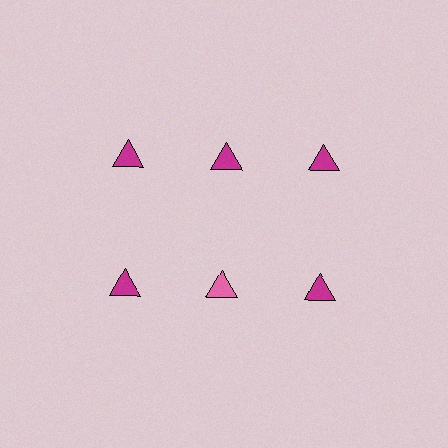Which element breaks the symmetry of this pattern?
The pink triangle in the second row, second from left column breaks the symmetry. All other shapes are magenta triangles.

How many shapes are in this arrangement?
There are 6 shapes arranged in a grid pattern.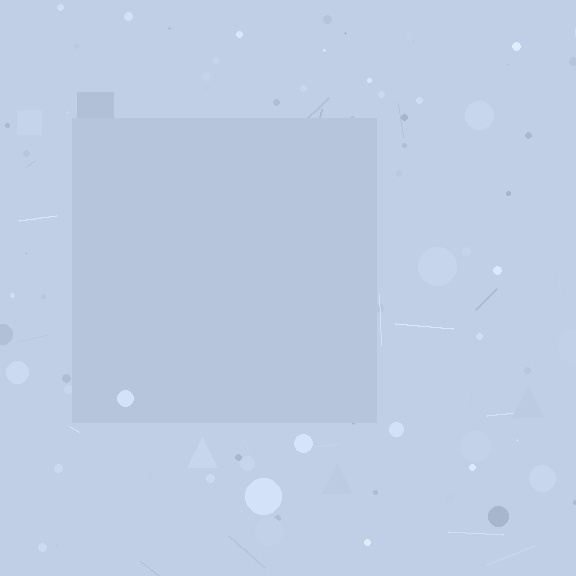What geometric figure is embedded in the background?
A square is embedded in the background.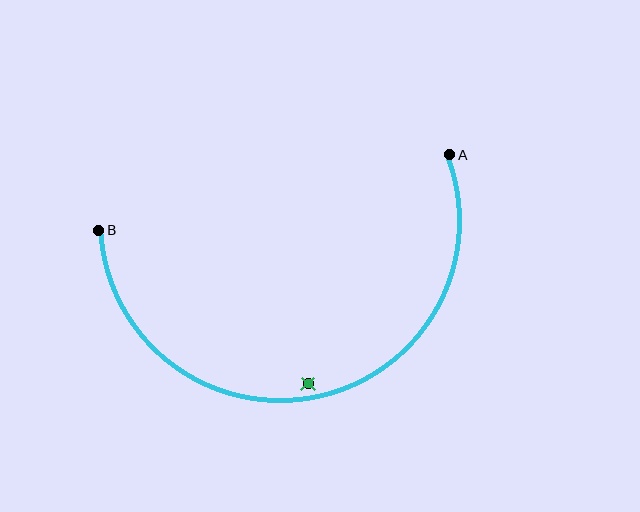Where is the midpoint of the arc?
The arc midpoint is the point on the curve farthest from the straight line joining A and B. It sits below that line.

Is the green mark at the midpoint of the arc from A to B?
No — the green mark does not lie on the arc at all. It sits slightly inside the curve.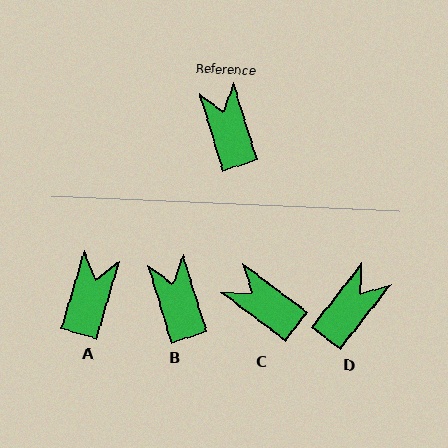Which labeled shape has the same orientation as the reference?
B.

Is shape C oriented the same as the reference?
No, it is off by about 36 degrees.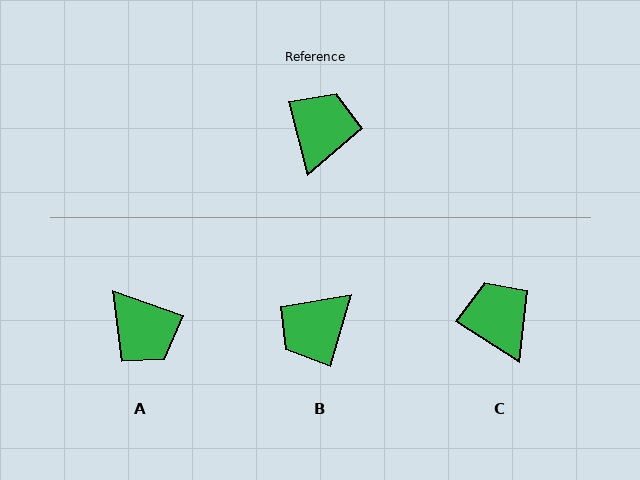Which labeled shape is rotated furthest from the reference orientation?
B, about 149 degrees away.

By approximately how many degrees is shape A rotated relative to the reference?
Approximately 124 degrees clockwise.